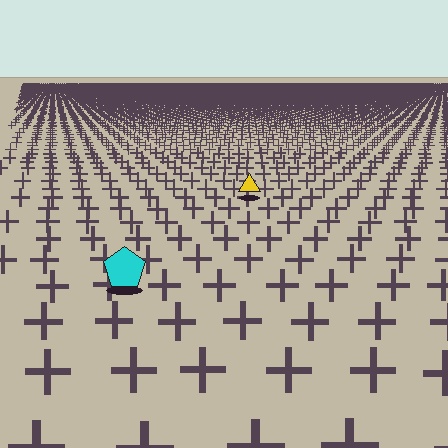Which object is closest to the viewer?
The cyan pentagon is closest. The texture marks near it are larger and more spread out.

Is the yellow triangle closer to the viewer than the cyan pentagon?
No. The cyan pentagon is closer — you can tell from the texture gradient: the ground texture is coarser near it.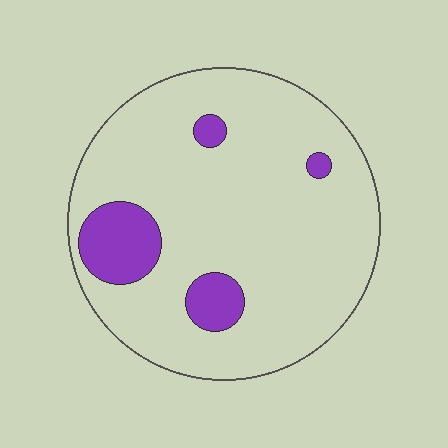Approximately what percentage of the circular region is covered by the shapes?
Approximately 15%.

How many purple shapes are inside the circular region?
4.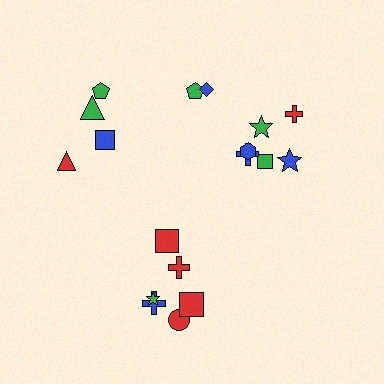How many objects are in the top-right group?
There are 8 objects.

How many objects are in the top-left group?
There are 4 objects.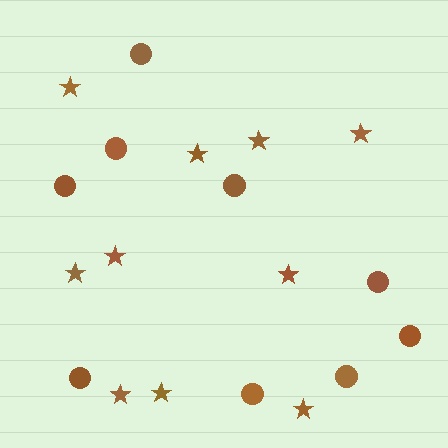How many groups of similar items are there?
There are 2 groups: one group of circles (9) and one group of stars (10).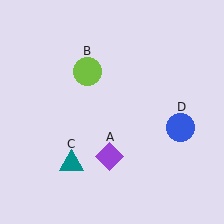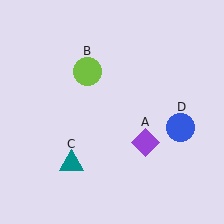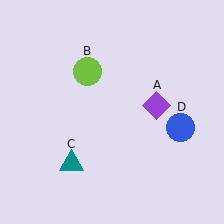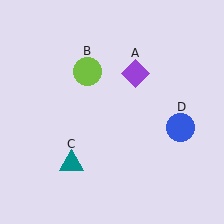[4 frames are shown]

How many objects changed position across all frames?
1 object changed position: purple diamond (object A).